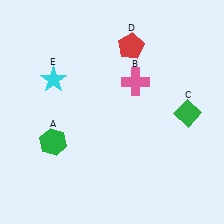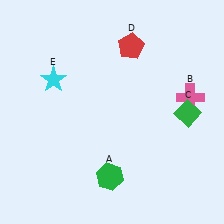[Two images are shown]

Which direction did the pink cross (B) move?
The pink cross (B) moved right.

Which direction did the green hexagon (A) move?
The green hexagon (A) moved right.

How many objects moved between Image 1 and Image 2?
2 objects moved between the two images.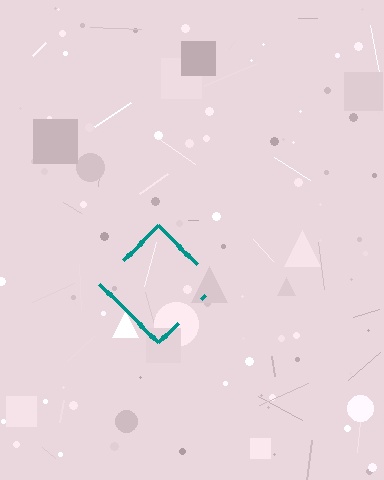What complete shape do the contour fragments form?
The contour fragments form a diamond.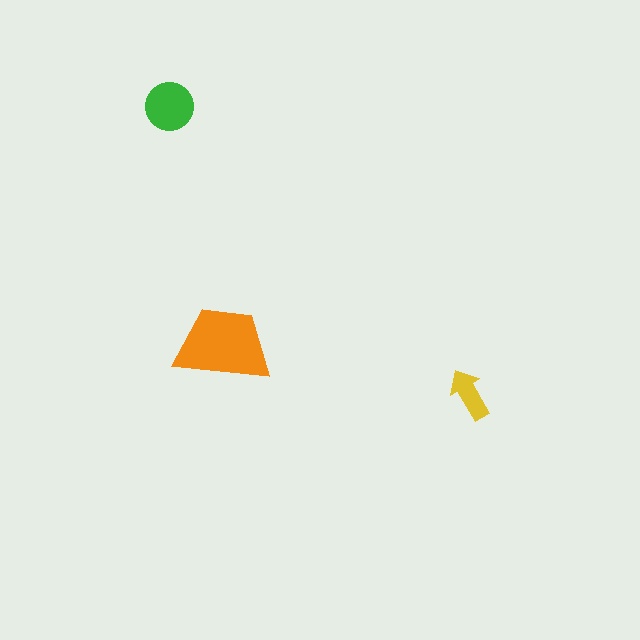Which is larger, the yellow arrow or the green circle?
The green circle.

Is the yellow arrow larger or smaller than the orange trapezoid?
Smaller.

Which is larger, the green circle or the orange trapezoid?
The orange trapezoid.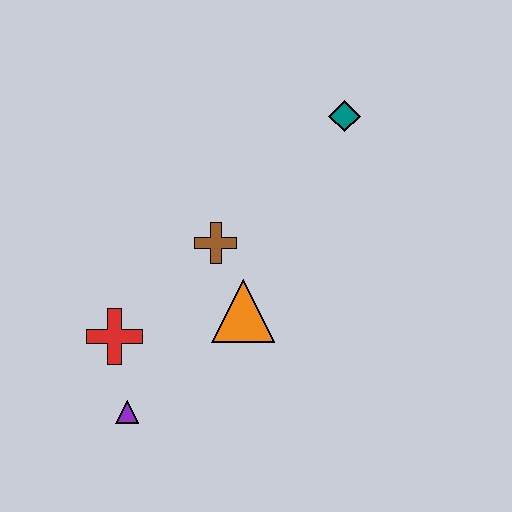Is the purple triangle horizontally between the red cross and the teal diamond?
Yes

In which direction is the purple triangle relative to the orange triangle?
The purple triangle is to the left of the orange triangle.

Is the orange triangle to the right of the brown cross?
Yes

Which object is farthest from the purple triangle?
The teal diamond is farthest from the purple triangle.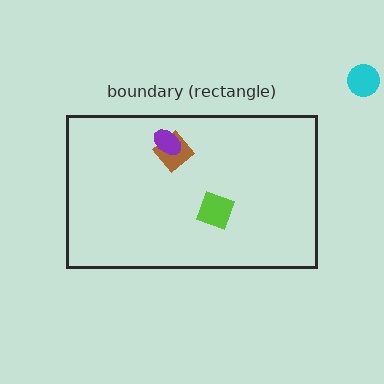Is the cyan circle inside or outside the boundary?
Outside.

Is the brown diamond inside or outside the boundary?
Inside.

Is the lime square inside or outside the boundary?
Inside.